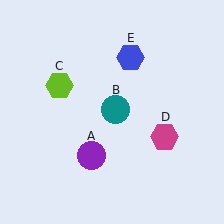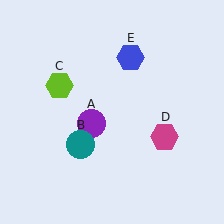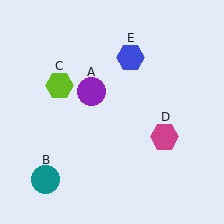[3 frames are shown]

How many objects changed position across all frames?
2 objects changed position: purple circle (object A), teal circle (object B).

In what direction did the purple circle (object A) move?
The purple circle (object A) moved up.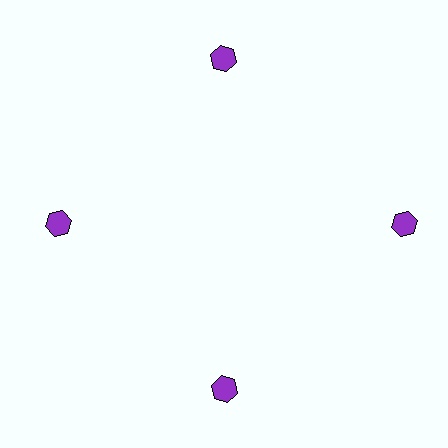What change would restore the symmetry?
The symmetry would be restored by moving it inward, back onto the ring so that all 4 hexagons sit at equal angles and equal distance from the center.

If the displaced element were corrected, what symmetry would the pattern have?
It would have 4-fold rotational symmetry — the pattern would map onto itself every 90 degrees.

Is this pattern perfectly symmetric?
No. The 4 purple hexagons are arranged in a ring, but one element near the 3 o'clock position is pushed outward from the center, breaking the 4-fold rotational symmetry.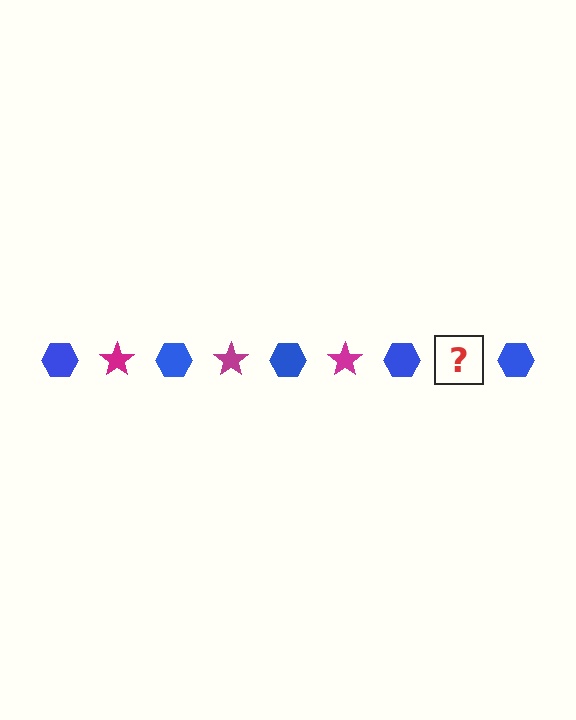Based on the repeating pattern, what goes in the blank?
The blank should be a magenta star.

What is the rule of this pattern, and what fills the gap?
The rule is that the pattern alternates between blue hexagon and magenta star. The gap should be filled with a magenta star.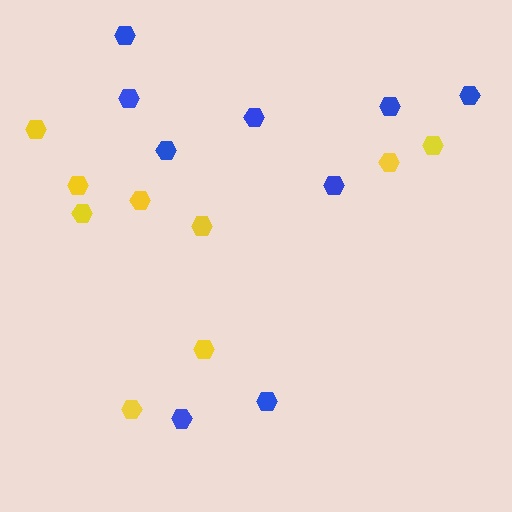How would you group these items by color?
There are 2 groups: one group of yellow hexagons (9) and one group of blue hexagons (9).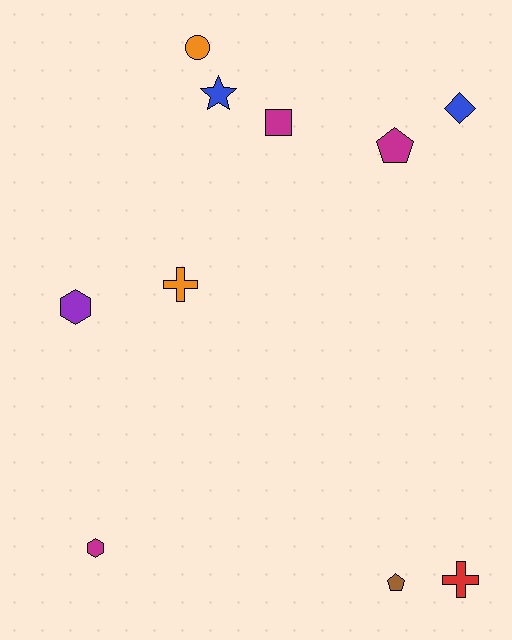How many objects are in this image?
There are 10 objects.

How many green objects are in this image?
There are no green objects.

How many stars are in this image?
There is 1 star.